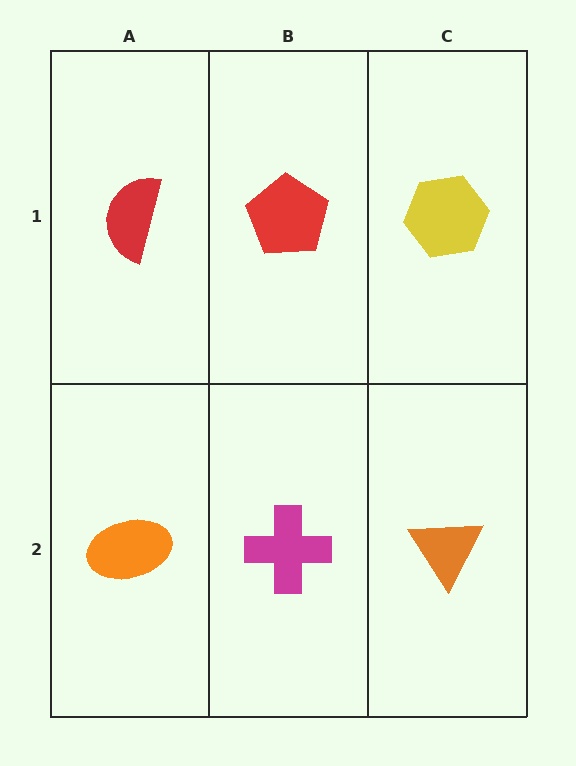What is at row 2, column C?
An orange triangle.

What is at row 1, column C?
A yellow hexagon.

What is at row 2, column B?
A magenta cross.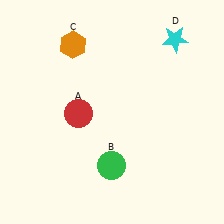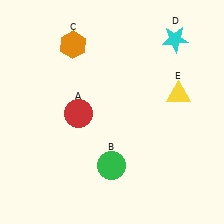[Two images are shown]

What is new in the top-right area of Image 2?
A yellow triangle (E) was added in the top-right area of Image 2.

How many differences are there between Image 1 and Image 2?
There is 1 difference between the two images.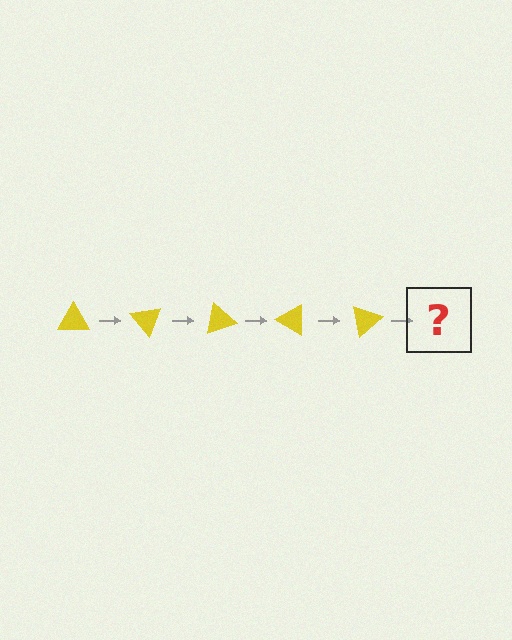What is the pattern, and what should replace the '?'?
The pattern is that the triangle rotates 50 degrees each step. The '?' should be a yellow triangle rotated 250 degrees.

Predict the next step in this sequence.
The next step is a yellow triangle rotated 250 degrees.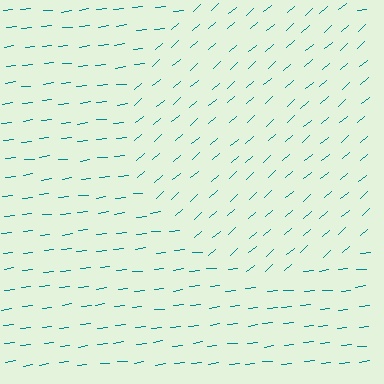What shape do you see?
I see a circle.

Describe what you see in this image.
The image is filled with small teal line segments. A circle region in the image has lines oriented differently from the surrounding lines, creating a visible texture boundary.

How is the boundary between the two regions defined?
The boundary is defined purely by a change in line orientation (approximately 34 degrees difference). All lines are the same color and thickness.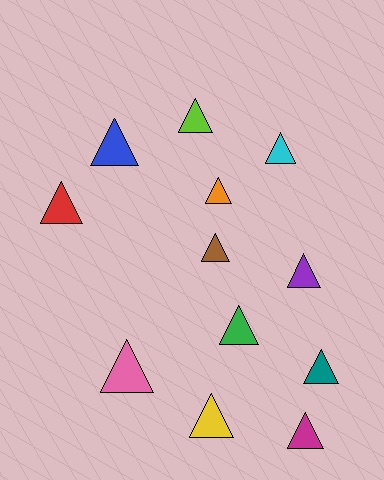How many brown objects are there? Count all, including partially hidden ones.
There is 1 brown object.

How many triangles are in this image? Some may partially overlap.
There are 12 triangles.